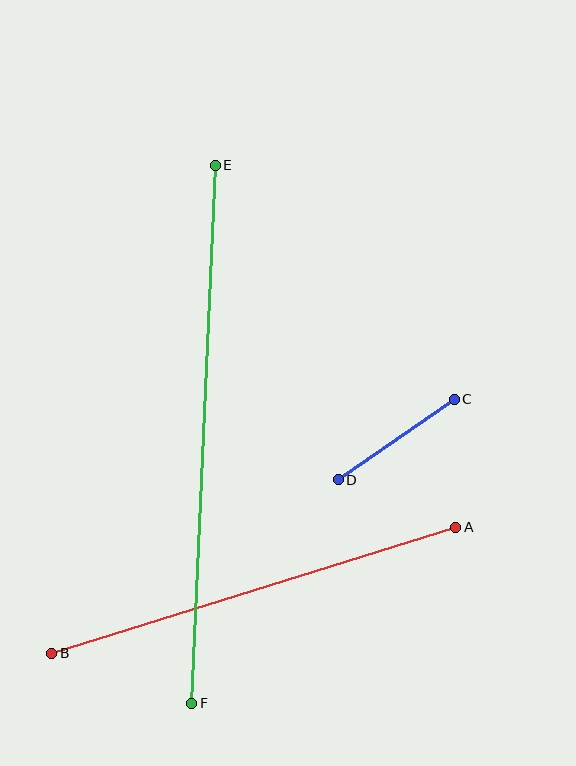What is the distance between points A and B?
The distance is approximately 423 pixels.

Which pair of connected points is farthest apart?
Points E and F are farthest apart.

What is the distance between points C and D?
The distance is approximately 141 pixels.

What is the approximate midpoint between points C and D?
The midpoint is at approximately (396, 439) pixels.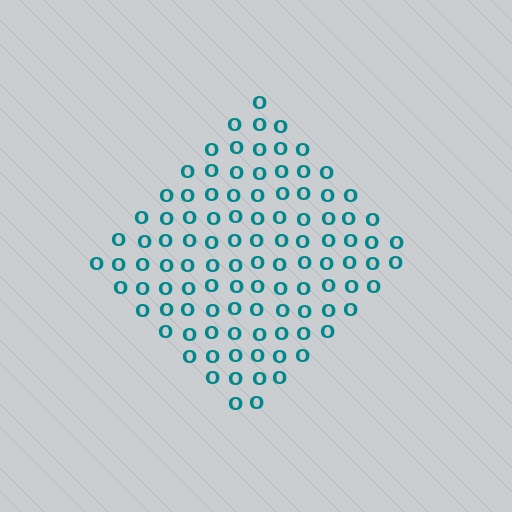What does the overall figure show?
The overall figure shows a diamond.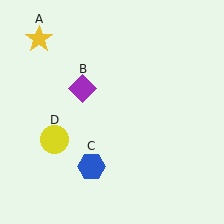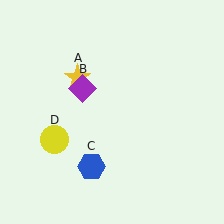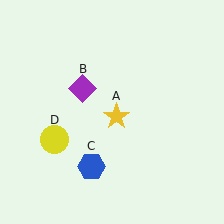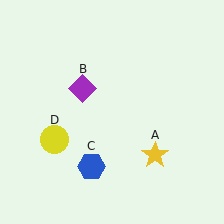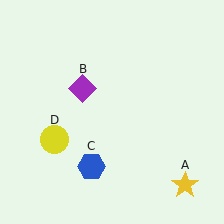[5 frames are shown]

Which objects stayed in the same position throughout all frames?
Purple diamond (object B) and blue hexagon (object C) and yellow circle (object D) remained stationary.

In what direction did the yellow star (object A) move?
The yellow star (object A) moved down and to the right.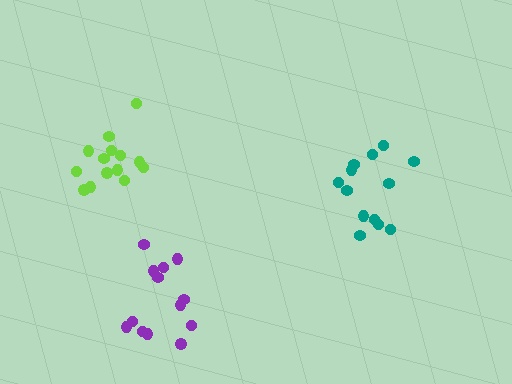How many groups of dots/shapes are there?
There are 3 groups.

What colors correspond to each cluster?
The clusters are colored: lime, teal, purple.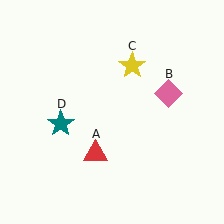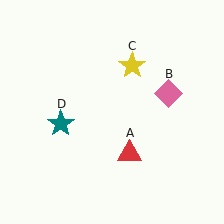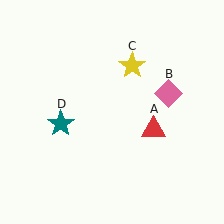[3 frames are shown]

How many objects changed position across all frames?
1 object changed position: red triangle (object A).